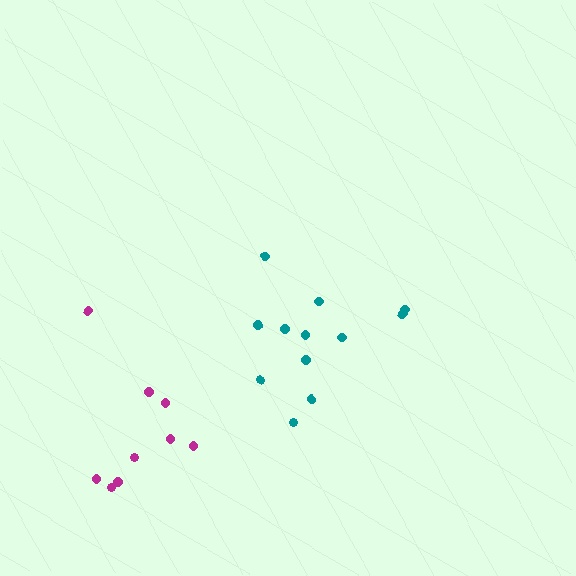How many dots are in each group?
Group 1: 9 dots, Group 2: 12 dots (21 total).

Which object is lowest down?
The magenta cluster is bottommost.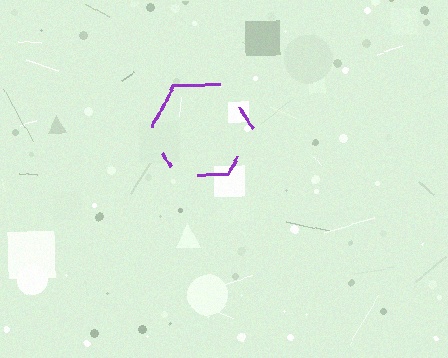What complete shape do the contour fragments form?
The contour fragments form a hexagon.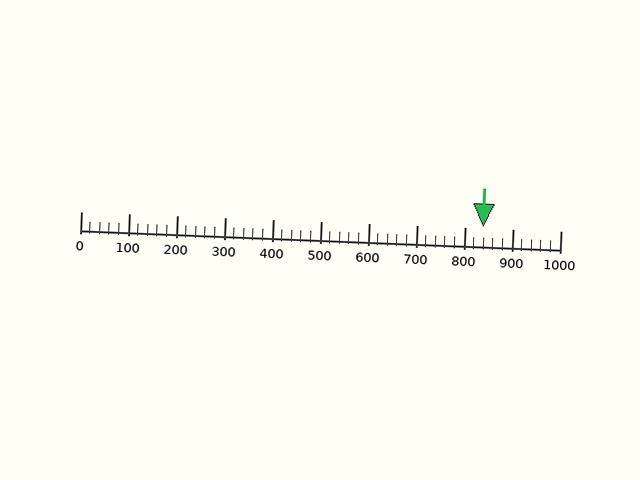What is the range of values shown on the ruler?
The ruler shows values from 0 to 1000.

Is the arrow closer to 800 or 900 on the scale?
The arrow is closer to 800.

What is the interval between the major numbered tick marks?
The major tick marks are spaced 100 units apart.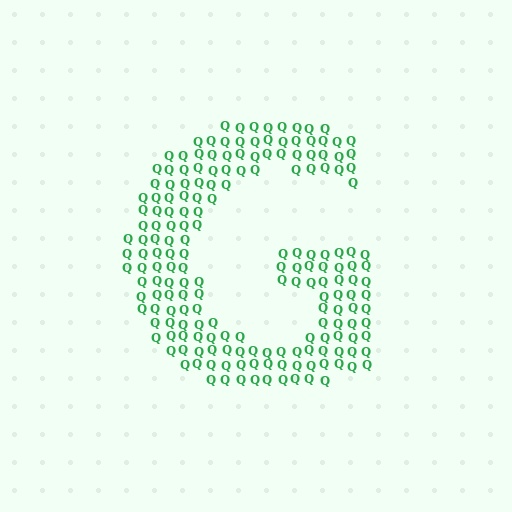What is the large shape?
The large shape is the letter G.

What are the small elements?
The small elements are letter Q's.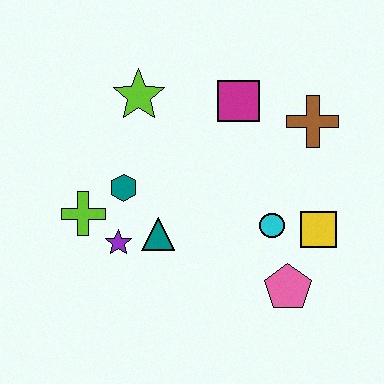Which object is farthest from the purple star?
The brown cross is farthest from the purple star.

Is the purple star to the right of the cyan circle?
No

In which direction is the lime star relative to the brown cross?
The lime star is to the left of the brown cross.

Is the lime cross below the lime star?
Yes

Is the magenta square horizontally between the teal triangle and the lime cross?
No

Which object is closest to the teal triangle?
The purple star is closest to the teal triangle.